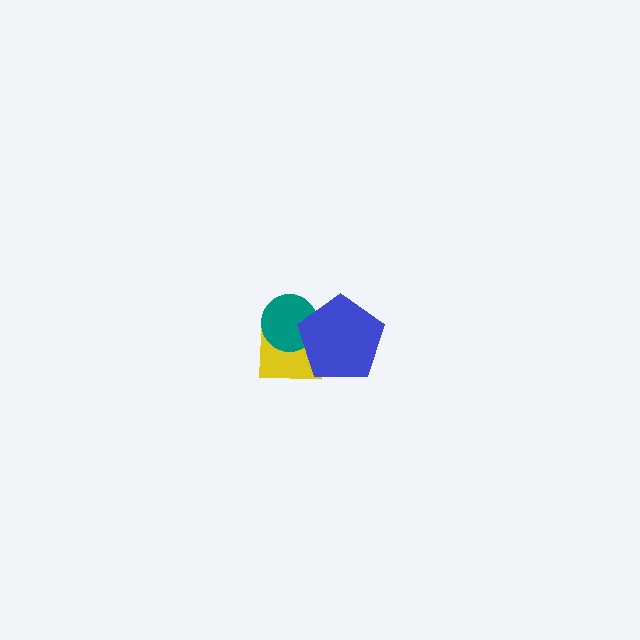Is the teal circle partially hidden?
Yes, it is partially covered by another shape.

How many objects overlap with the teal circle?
2 objects overlap with the teal circle.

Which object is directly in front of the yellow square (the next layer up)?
The teal circle is directly in front of the yellow square.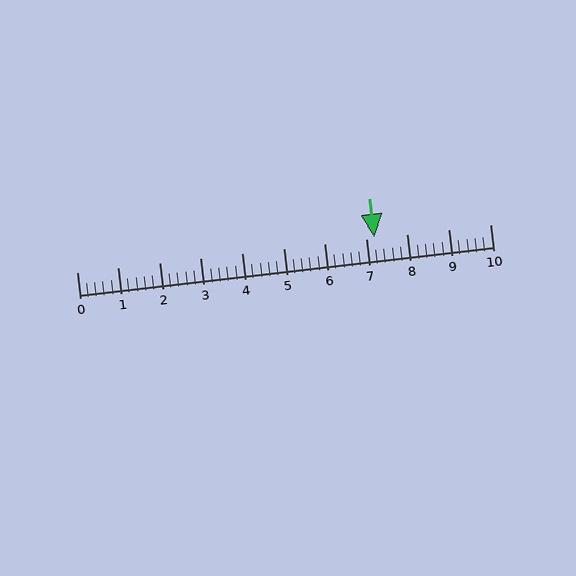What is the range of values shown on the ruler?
The ruler shows values from 0 to 10.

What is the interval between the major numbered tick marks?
The major tick marks are spaced 1 units apart.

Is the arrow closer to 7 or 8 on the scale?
The arrow is closer to 7.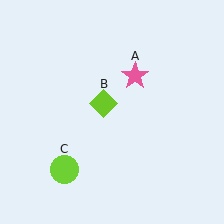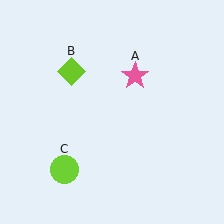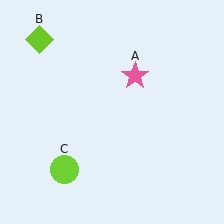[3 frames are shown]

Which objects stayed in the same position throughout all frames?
Pink star (object A) and lime circle (object C) remained stationary.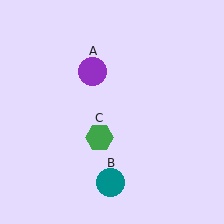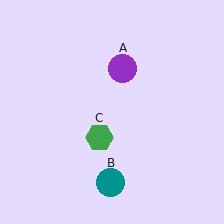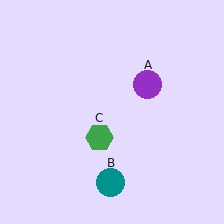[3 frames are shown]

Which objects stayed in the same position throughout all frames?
Teal circle (object B) and green hexagon (object C) remained stationary.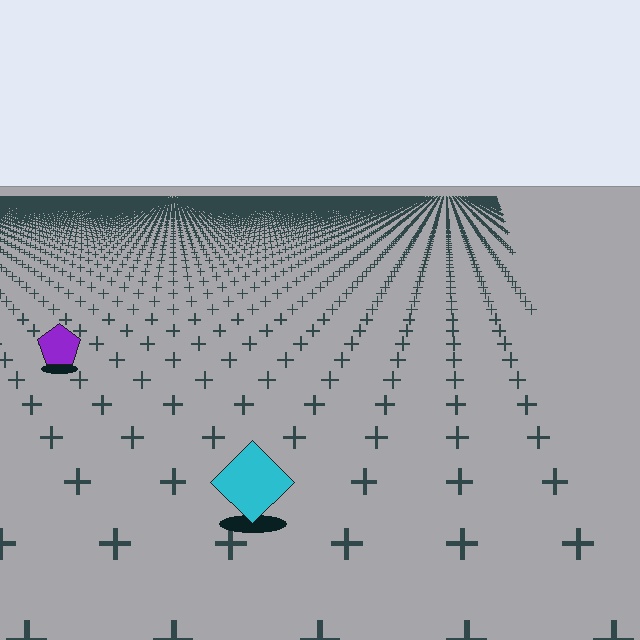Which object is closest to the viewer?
The cyan diamond is closest. The texture marks near it are larger and more spread out.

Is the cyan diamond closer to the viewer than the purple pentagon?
Yes. The cyan diamond is closer — you can tell from the texture gradient: the ground texture is coarser near it.